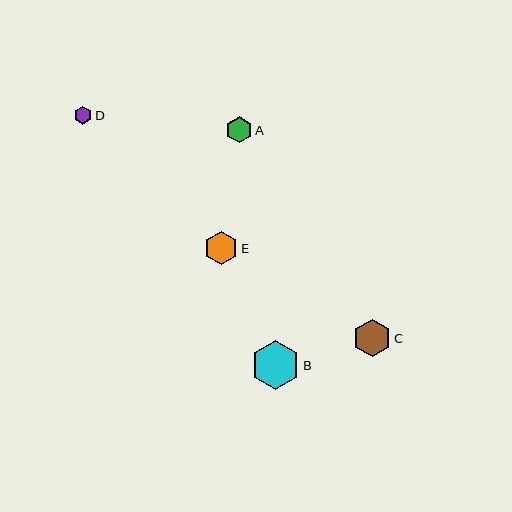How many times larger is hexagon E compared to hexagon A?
Hexagon E is approximately 1.3 times the size of hexagon A.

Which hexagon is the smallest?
Hexagon D is the smallest with a size of approximately 18 pixels.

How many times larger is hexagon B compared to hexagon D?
Hexagon B is approximately 2.7 times the size of hexagon D.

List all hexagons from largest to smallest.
From largest to smallest: B, C, E, A, D.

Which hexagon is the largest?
Hexagon B is the largest with a size of approximately 49 pixels.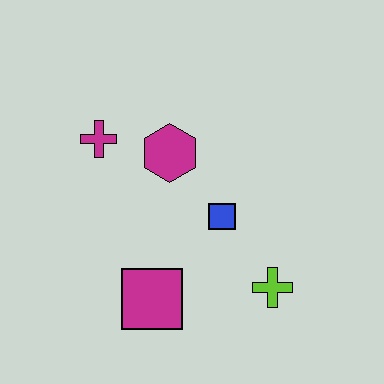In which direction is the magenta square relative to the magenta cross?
The magenta square is below the magenta cross.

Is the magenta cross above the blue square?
Yes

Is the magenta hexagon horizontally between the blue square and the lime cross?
No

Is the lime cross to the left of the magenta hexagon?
No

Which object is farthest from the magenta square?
The magenta cross is farthest from the magenta square.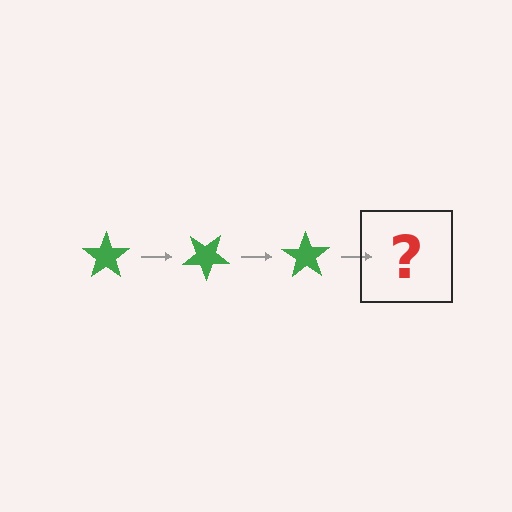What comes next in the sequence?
The next element should be a green star rotated 105 degrees.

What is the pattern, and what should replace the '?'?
The pattern is that the star rotates 35 degrees each step. The '?' should be a green star rotated 105 degrees.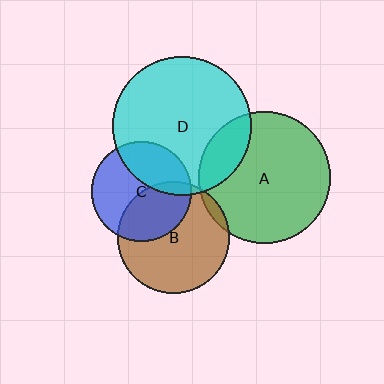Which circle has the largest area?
Circle D (cyan).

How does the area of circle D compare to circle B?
Approximately 1.6 times.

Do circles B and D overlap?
Yes.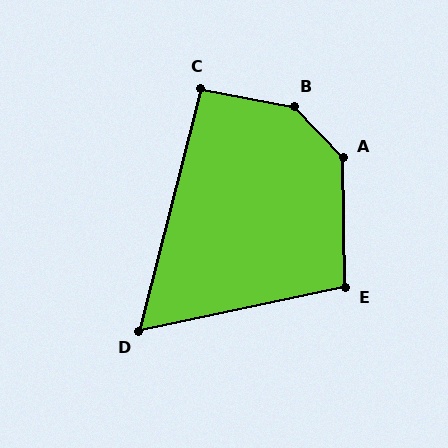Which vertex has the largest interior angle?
B, at approximately 145 degrees.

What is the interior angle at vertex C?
Approximately 94 degrees (approximately right).